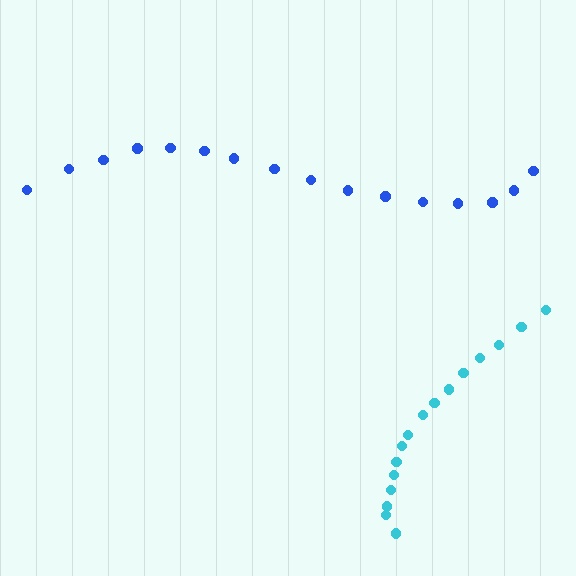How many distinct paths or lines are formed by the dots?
There are 2 distinct paths.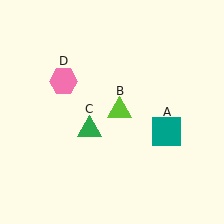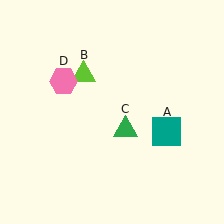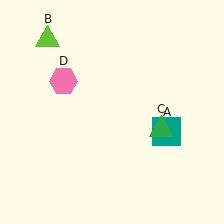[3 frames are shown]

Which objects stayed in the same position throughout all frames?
Teal square (object A) and pink hexagon (object D) remained stationary.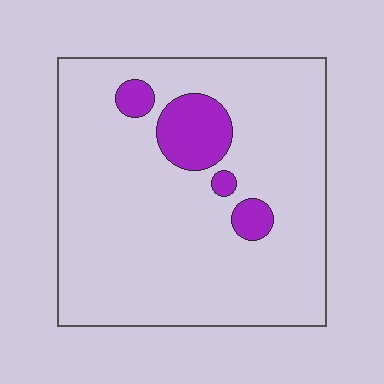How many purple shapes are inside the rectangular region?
4.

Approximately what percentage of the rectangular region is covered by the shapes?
Approximately 10%.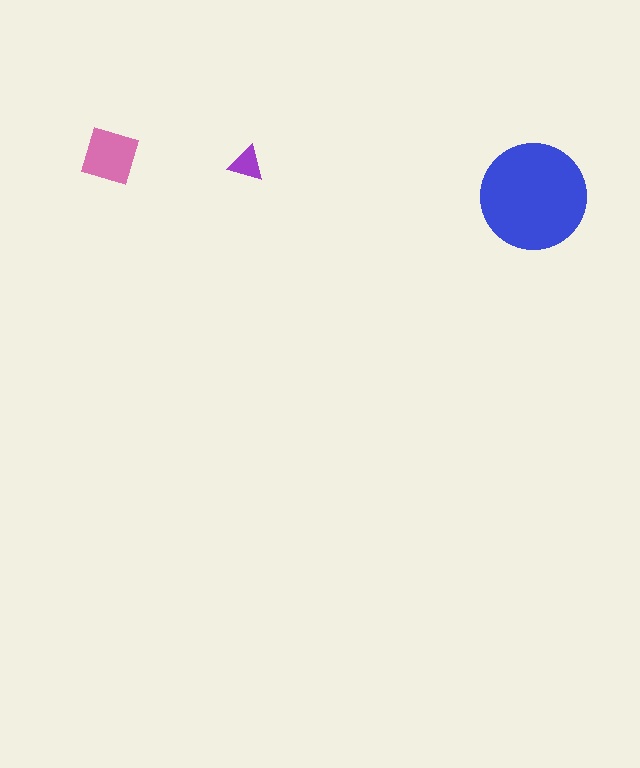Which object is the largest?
The blue circle.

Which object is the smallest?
The purple triangle.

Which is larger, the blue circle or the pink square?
The blue circle.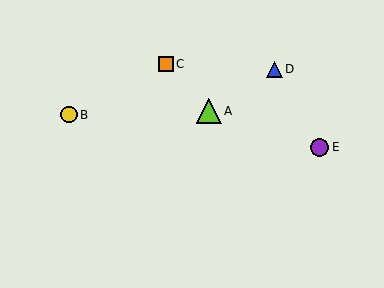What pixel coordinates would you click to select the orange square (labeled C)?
Click at (166, 64) to select the orange square C.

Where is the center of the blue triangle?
The center of the blue triangle is at (275, 69).